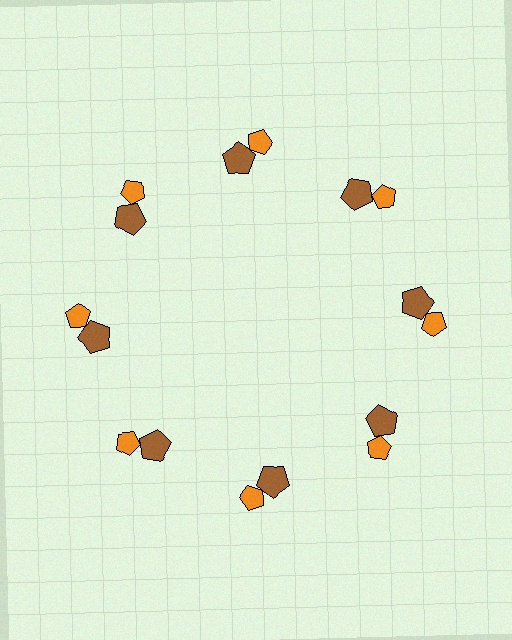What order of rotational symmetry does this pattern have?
This pattern has 8-fold rotational symmetry.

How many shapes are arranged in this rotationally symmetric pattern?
There are 16 shapes, arranged in 8 groups of 2.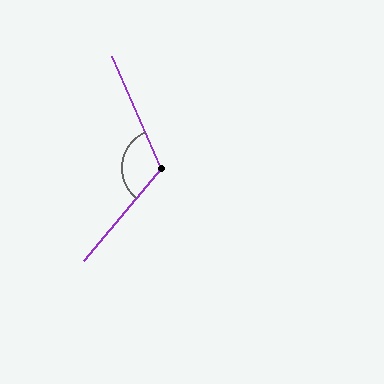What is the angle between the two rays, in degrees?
Approximately 116 degrees.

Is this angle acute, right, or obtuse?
It is obtuse.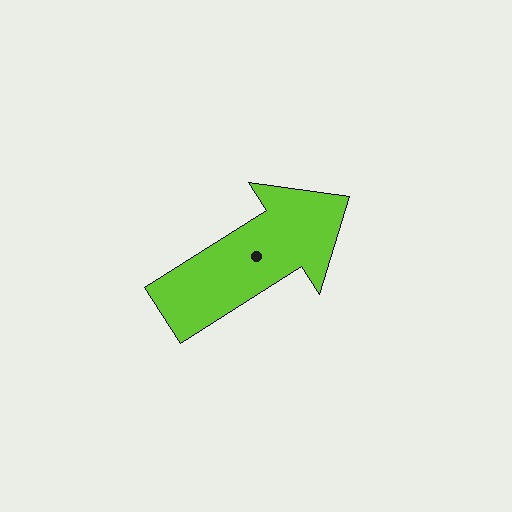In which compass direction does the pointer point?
Northeast.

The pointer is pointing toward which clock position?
Roughly 2 o'clock.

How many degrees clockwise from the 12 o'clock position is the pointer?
Approximately 58 degrees.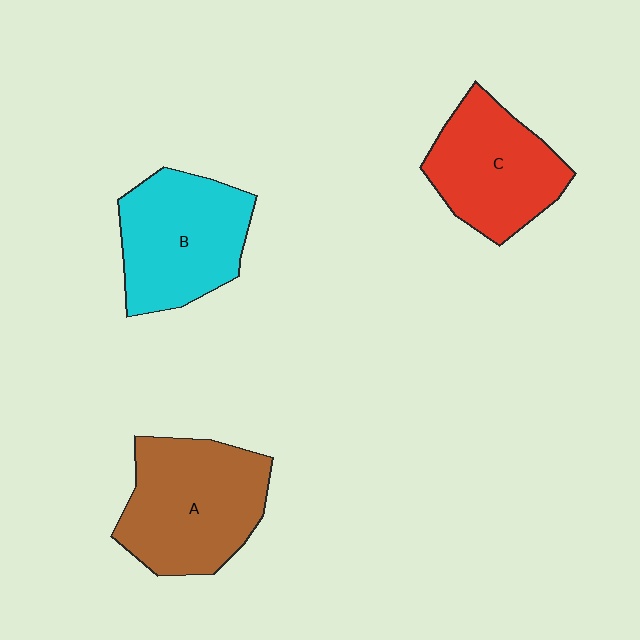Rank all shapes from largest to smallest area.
From largest to smallest: A (brown), B (cyan), C (red).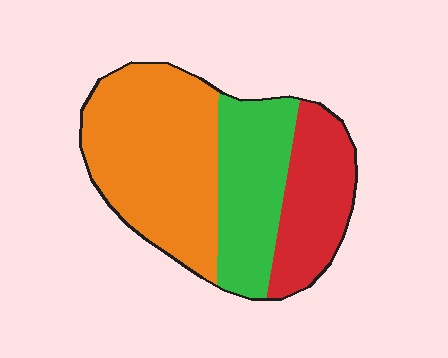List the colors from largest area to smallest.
From largest to smallest: orange, green, red.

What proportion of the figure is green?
Green takes up about one quarter (1/4) of the figure.